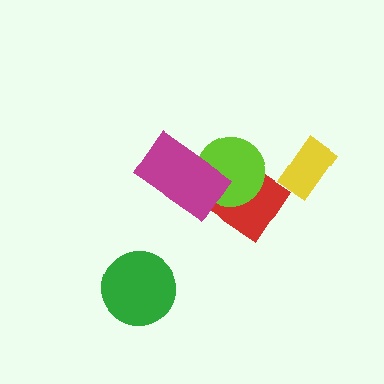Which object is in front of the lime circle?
The magenta rectangle is in front of the lime circle.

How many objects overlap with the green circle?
0 objects overlap with the green circle.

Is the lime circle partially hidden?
Yes, it is partially covered by another shape.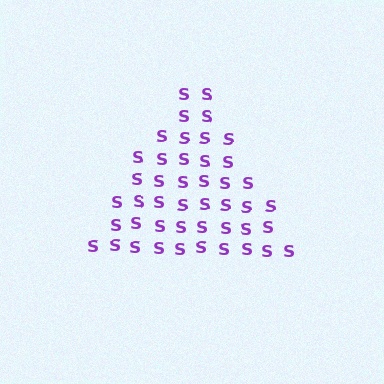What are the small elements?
The small elements are letter S's.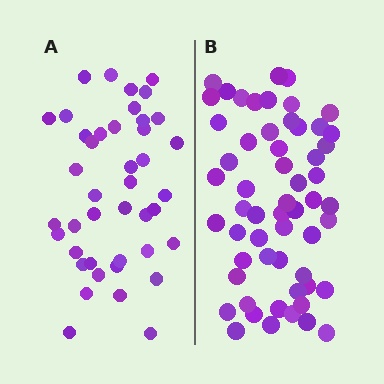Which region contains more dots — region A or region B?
Region B (the right region) has more dots.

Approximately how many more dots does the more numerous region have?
Region B has approximately 15 more dots than region A.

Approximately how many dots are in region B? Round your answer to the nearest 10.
About 60 dots. (The exact count is 57, which rounds to 60.)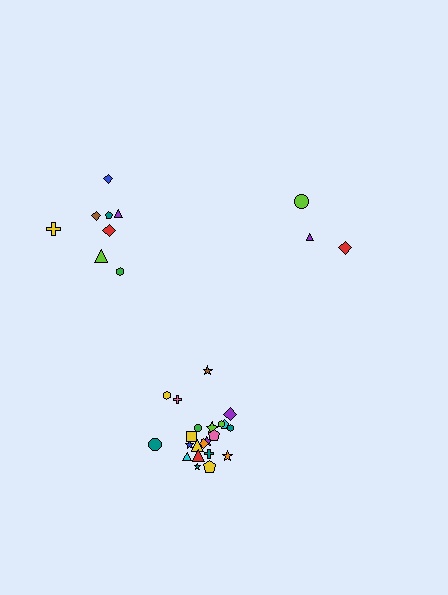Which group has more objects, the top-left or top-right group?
The top-left group.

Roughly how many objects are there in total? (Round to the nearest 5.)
Roughly 35 objects in total.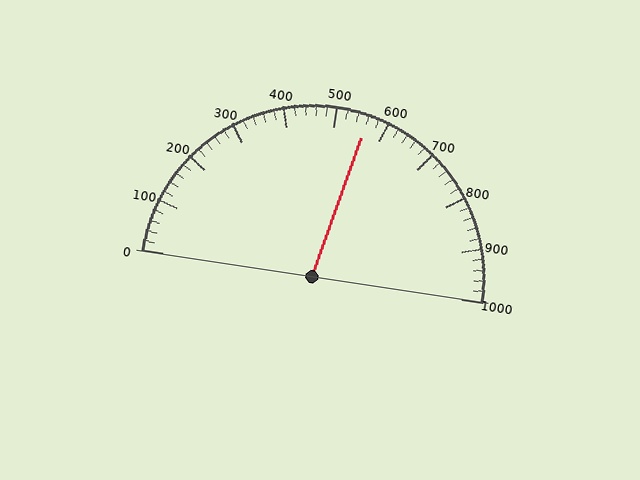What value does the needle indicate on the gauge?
The needle indicates approximately 560.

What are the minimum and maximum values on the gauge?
The gauge ranges from 0 to 1000.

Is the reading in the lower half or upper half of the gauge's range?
The reading is in the upper half of the range (0 to 1000).